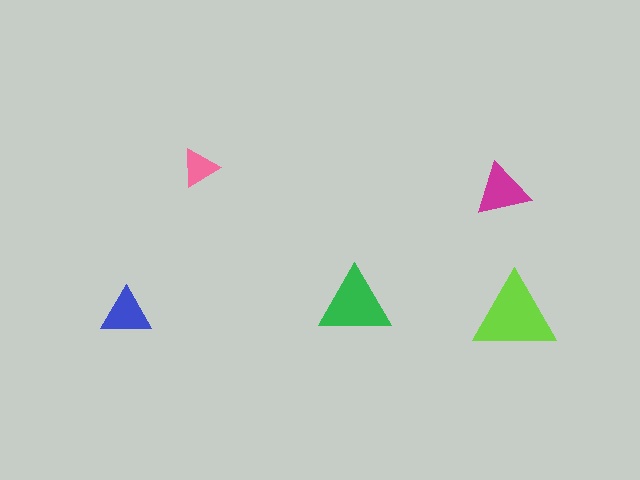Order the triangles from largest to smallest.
the lime one, the green one, the magenta one, the blue one, the pink one.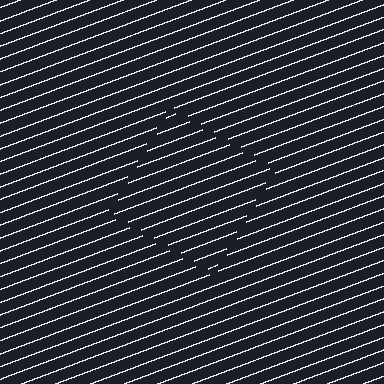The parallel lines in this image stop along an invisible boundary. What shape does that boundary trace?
An illusory square. The interior of the shape contains the same grating, shifted by half a period — the contour is defined by the phase discontinuity where line-ends from the inner and outer gratings abut.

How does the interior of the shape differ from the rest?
The interior of the shape contains the same grating, shifted by half a period — the contour is defined by the phase discontinuity where line-ends from the inner and outer gratings abut.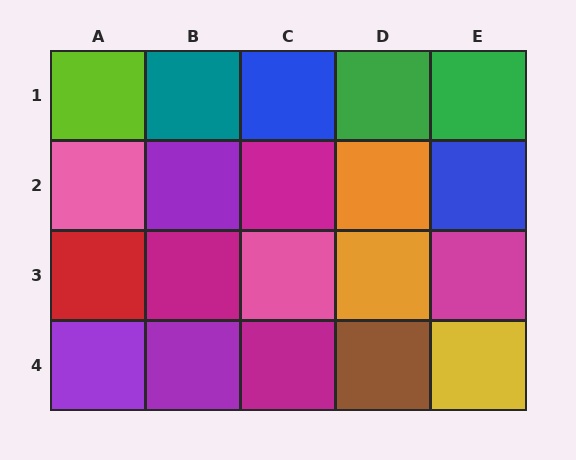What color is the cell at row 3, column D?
Orange.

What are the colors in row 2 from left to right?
Pink, purple, magenta, orange, blue.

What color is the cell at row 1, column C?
Blue.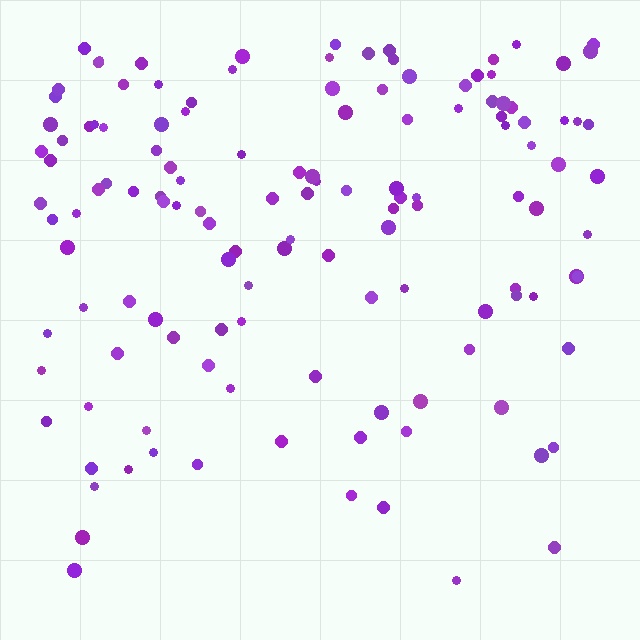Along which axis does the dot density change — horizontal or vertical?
Vertical.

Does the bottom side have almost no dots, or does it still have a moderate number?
Still a moderate number, just noticeably fewer than the top.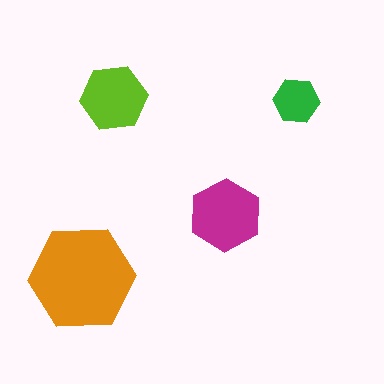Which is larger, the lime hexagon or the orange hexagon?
The orange one.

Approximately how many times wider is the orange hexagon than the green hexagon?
About 2.5 times wider.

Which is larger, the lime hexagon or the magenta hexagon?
The magenta one.